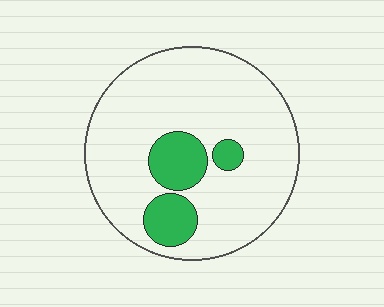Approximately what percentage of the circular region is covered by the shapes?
Approximately 15%.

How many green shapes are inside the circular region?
3.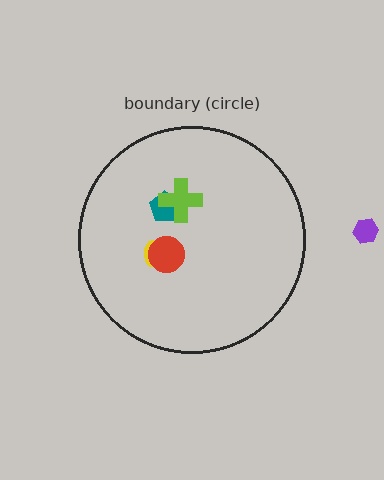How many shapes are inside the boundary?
4 inside, 1 outside.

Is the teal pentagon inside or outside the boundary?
Inside.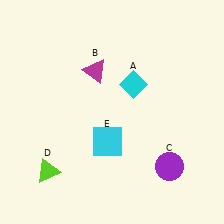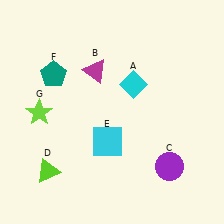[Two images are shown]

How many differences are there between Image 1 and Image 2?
There are 2 differences between the two images.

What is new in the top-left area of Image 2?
A teal pentagon (F) was added in the top-left area of Image 2.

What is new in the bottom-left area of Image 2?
A lime star (G) was added in the bottom-left area of Image 2.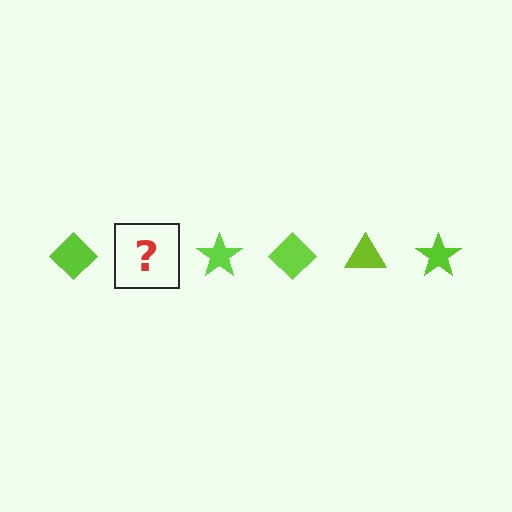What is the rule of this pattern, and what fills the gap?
The rule is that the pattern cycles through diamond, triangle, star shapes in lime. The gap should be filled with a lime triangle.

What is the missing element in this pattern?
The missing element is a lime triangle.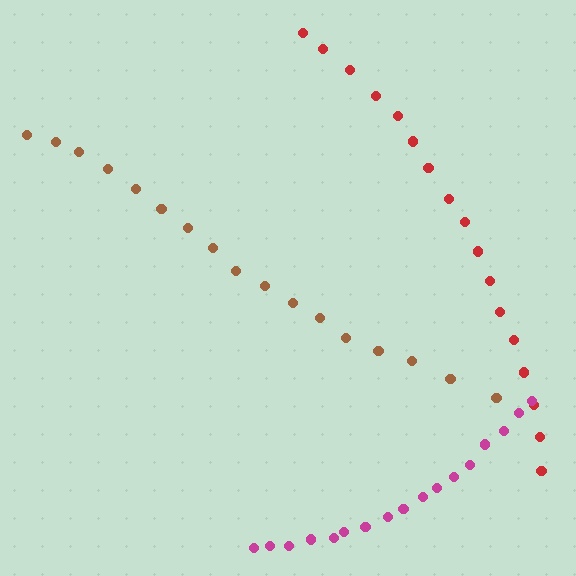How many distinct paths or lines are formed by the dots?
There are 3 distinct paths.